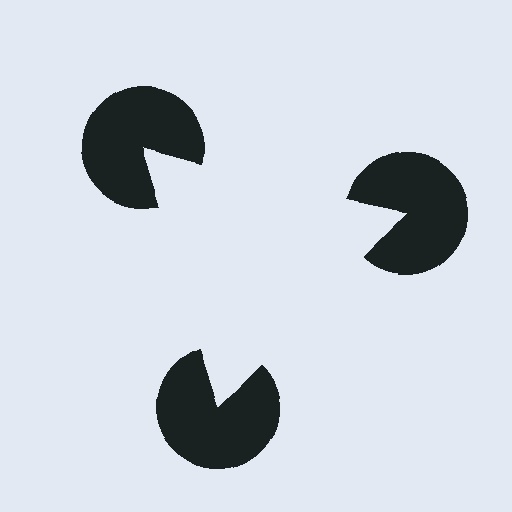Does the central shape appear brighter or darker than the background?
It typically appears slightly brighter than the background, even though no actual brightness change is drawn.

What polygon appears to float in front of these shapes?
An illusory triangle — its edges are inferred from the aligned wedge cuts in the pac-man discs, not physically drawn.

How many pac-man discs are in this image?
There are 3 — one at each vertex of the illusory triangle.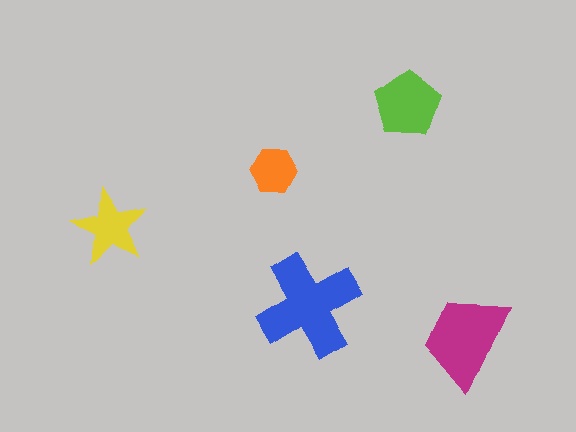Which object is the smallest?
The orange hexagon.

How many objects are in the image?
There are 5 objects in the image.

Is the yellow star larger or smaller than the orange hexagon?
Larger.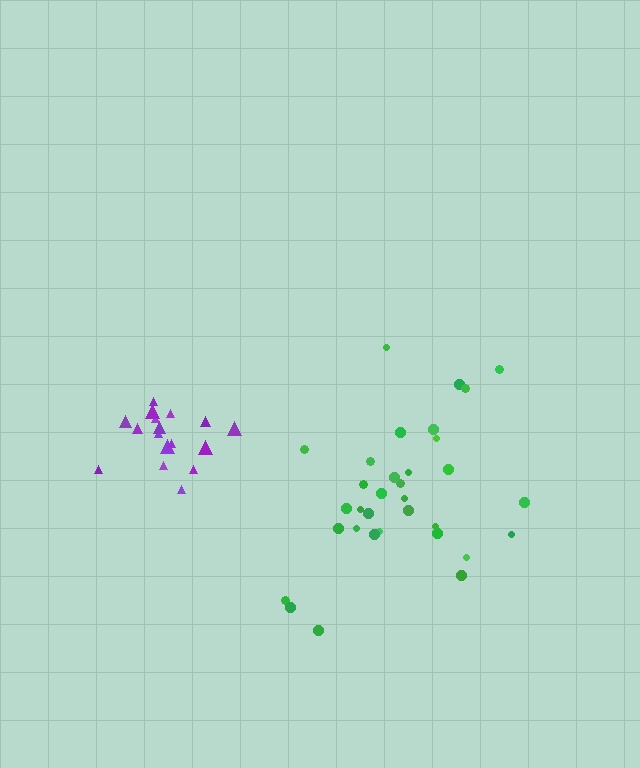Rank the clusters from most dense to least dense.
purple, green.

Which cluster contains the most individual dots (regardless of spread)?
Green (33).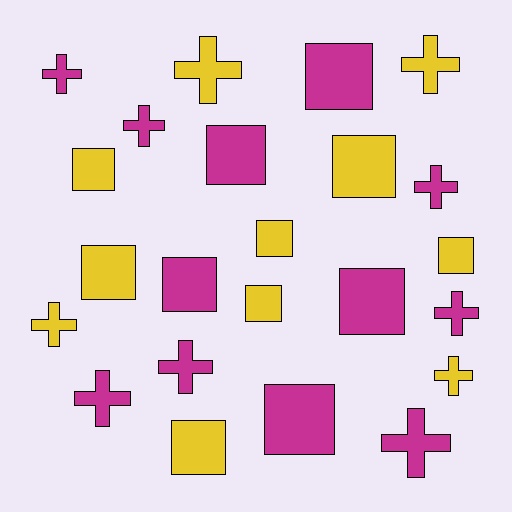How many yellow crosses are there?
There are 4 yellow crosses.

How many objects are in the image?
There are 23 objects.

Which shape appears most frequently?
Square, with 12 objects.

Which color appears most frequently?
Magenta, with 12 objects.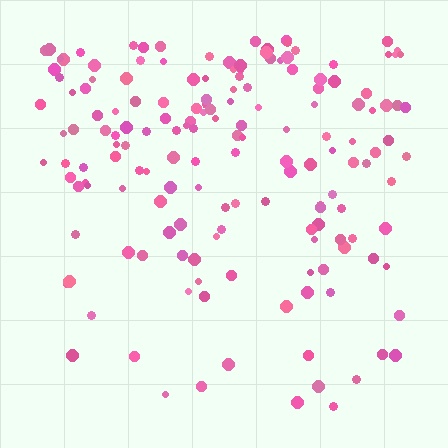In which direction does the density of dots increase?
From bottom to top, with the top side densest.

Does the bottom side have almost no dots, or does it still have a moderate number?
Still a moderate number, just noticeably fewer than the top.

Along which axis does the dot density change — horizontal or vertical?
Vertical.